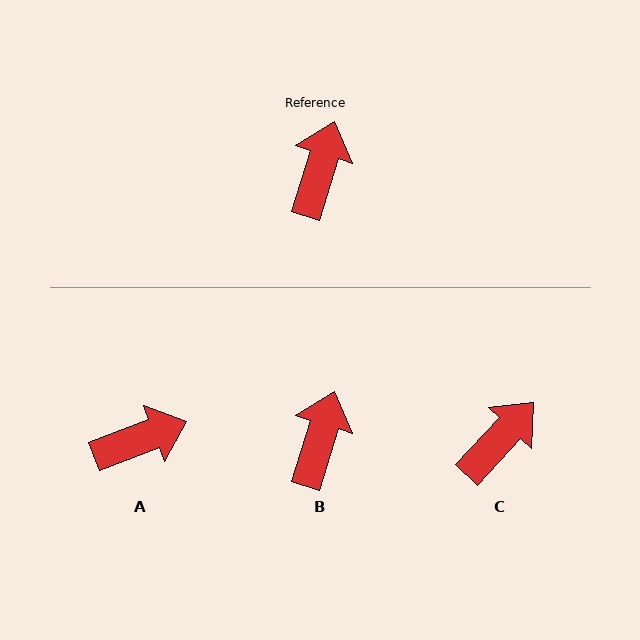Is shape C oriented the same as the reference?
No, it is off by about 26 degrees.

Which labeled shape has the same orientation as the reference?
B.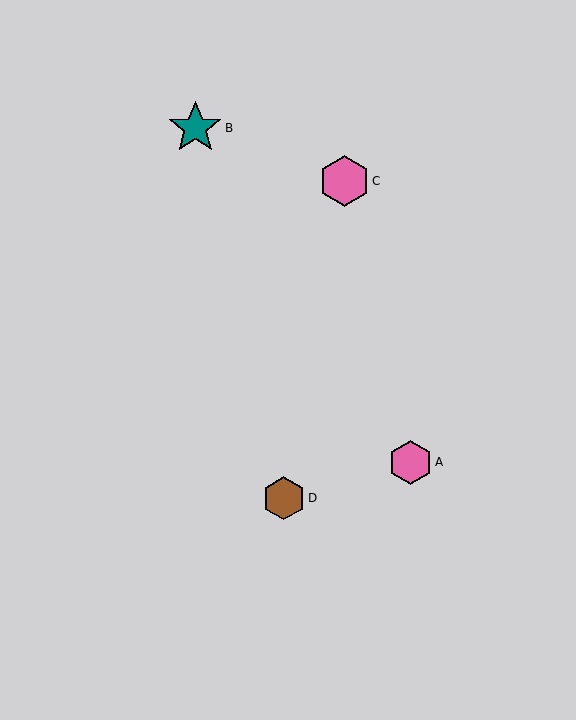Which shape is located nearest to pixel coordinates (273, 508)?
The brown hexagon (labeled D) at (284, 498) is nearest to that location.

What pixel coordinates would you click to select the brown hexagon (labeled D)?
Click at (284, 498) to select the brown hexagon D.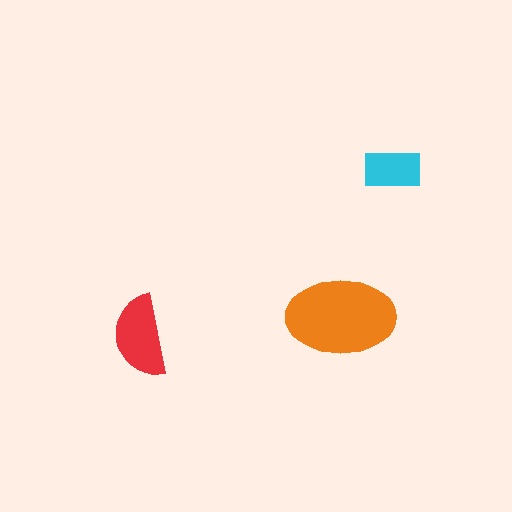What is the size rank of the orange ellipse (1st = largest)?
1st.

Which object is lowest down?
The red semicircle is bottommost.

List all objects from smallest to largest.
The cyan rectangle, the red semicircle, the orange ellipse.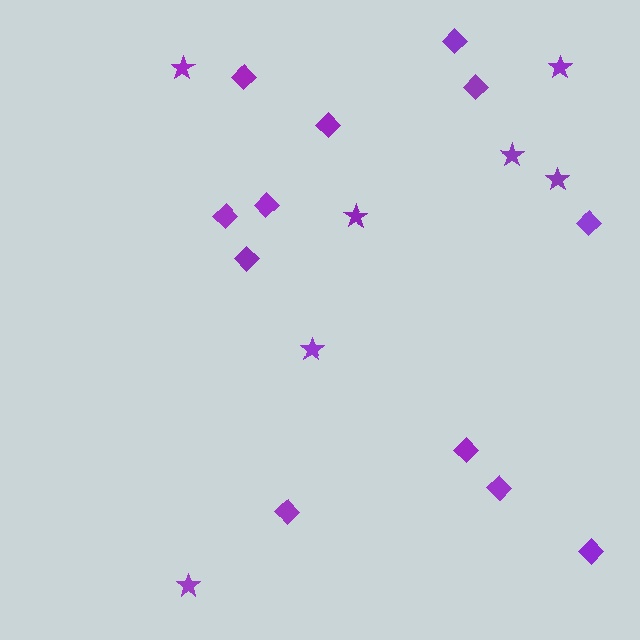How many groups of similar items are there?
There are 2 groups: one group of diamonds (12) and one group of stars (7).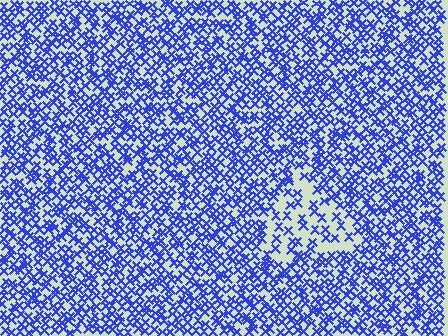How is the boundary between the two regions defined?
The boundary is defined by a change in element density (approximately 2.2x ratio). All elements are the same color, size, and shape.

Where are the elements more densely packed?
The elements are more densely packed outside the triangle boundary.